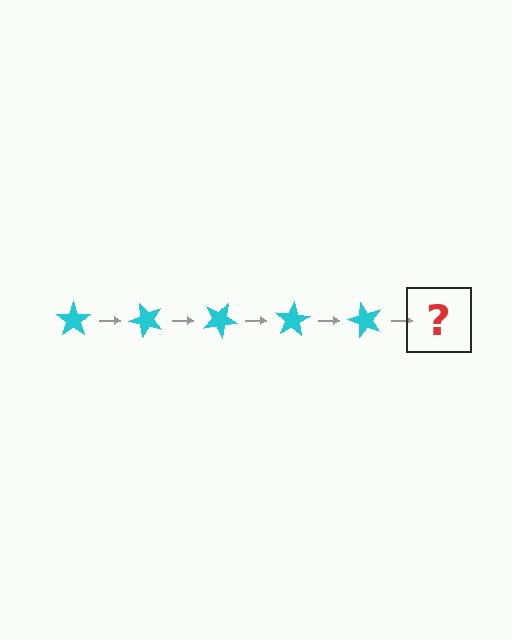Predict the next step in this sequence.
The next step is a cyan star rotated 250 degrees.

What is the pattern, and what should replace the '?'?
The pattern is that the star rotates 50 degrees each step. The '?' should be a cyan star rotated 250 degrees.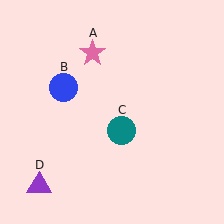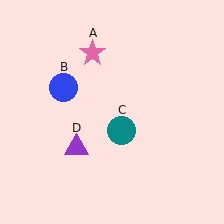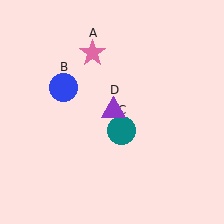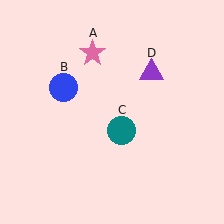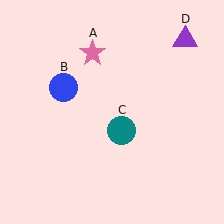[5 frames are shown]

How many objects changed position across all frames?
1 object changed position: purple triangle (object D).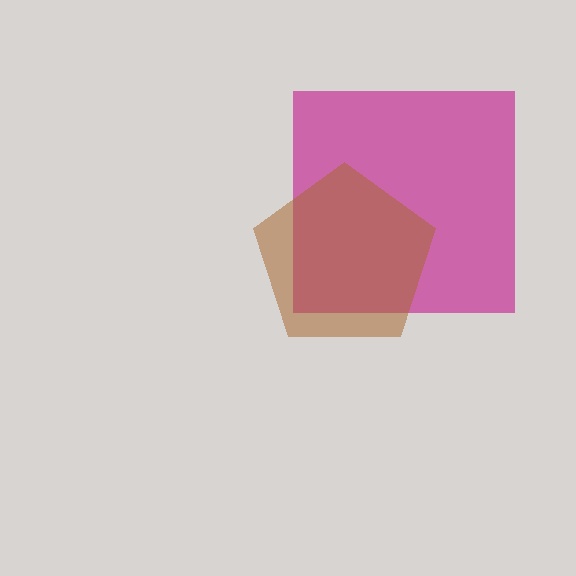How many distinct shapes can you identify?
There are 2 distinct shapes: a magenta square, a brown pentagon.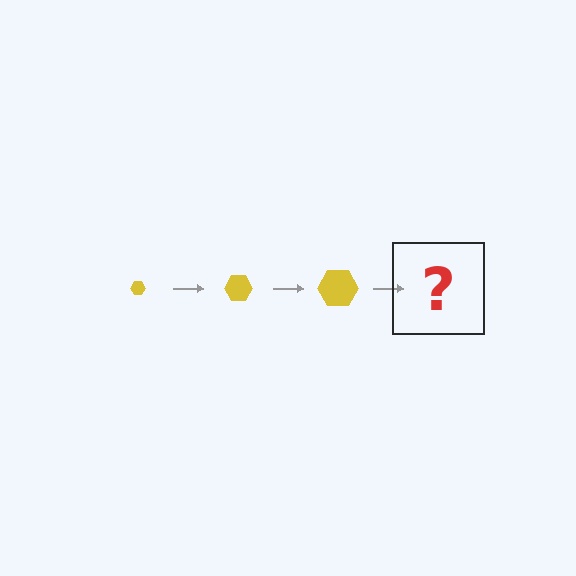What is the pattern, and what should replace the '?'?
The pattern is that the hexagon gets progressively larger each step. The '?' should be a yellow hexagon, larger than the previous one.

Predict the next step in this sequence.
The next step is a yellow hexagon, larger than the previous one.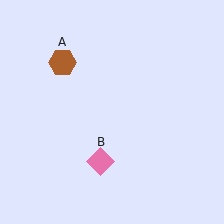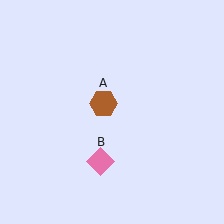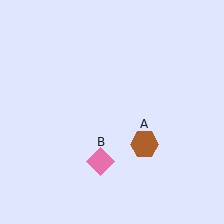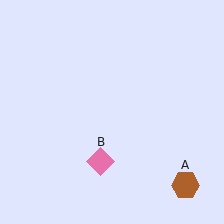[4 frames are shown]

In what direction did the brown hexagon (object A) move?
The brown hexagon (object A) moved down and to the right.